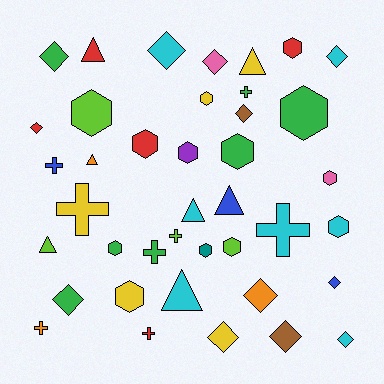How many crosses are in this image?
There are 8 crosses.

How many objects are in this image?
There are 40 objects.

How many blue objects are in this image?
There are 3 blue objects.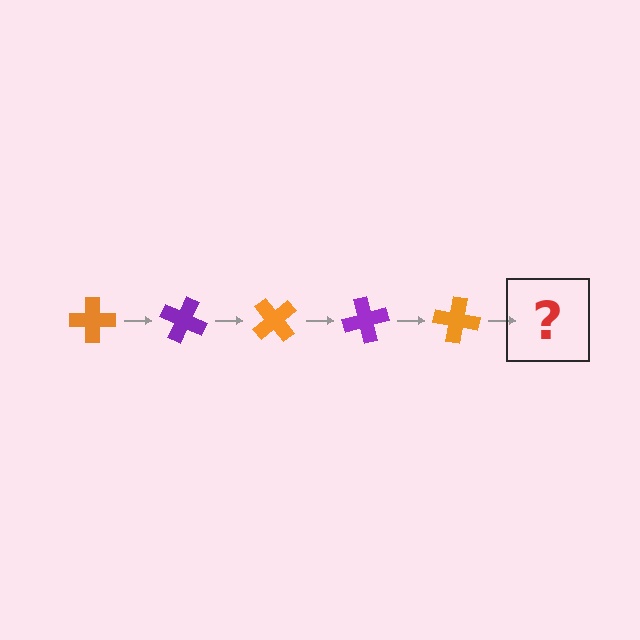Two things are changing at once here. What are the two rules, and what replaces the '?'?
The two rules are that it rotates 25 degrees each step and the color cycles through orange and purple. The '?' should be a purple cross, rotated 125 degrees from the start.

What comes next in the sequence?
The next element should be a purple cross, rotated 125 degrees from the start.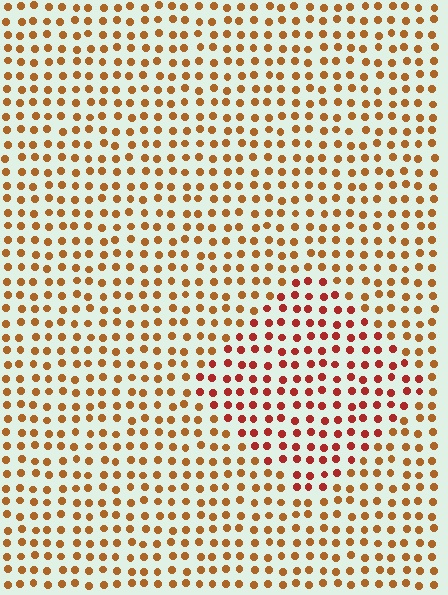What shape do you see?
I see a diamond.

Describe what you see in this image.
The image is filled with small brown elements in a uniform arrangement. A diamond-shaped region is visible where the elements are tinted to a slightly different hue, forming a subtle color boundary.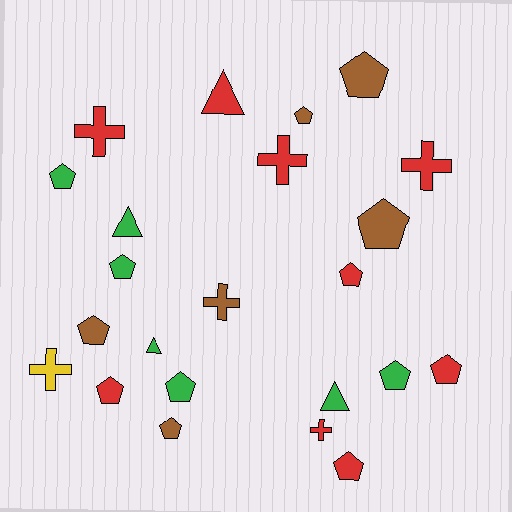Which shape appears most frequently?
Pentagon, with 13 objects.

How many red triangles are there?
There is 1 red triangle.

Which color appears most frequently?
Red, with 9 objects.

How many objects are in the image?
There are 23 objects.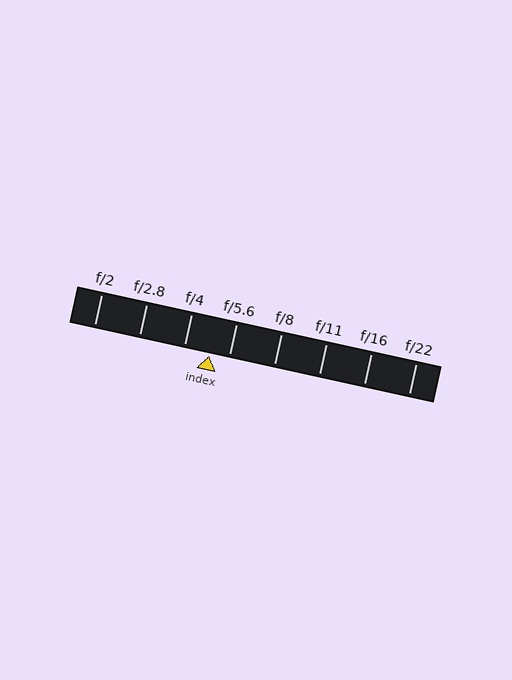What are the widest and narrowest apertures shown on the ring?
The widest aperture shown is f/2 and the narrowest is f/22.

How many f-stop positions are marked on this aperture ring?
There are 8 f-stop positions marked.